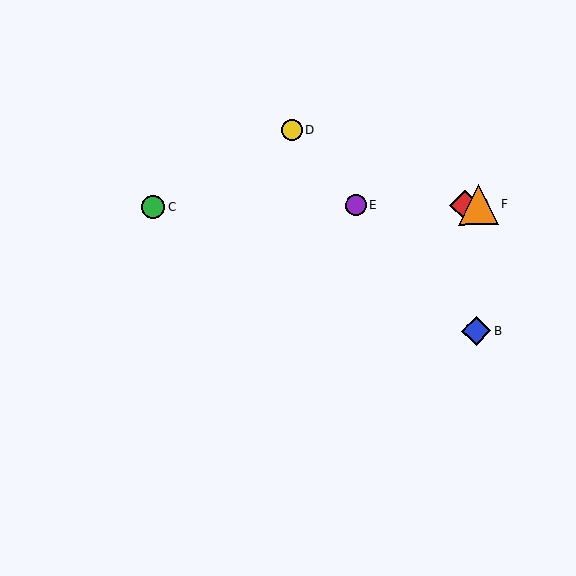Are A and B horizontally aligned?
No, A is at y≈205 and B is at y≈331.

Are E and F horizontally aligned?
Yes, both are at y≈206.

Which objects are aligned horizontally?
Objects A, C, E, F are aligned horizontally.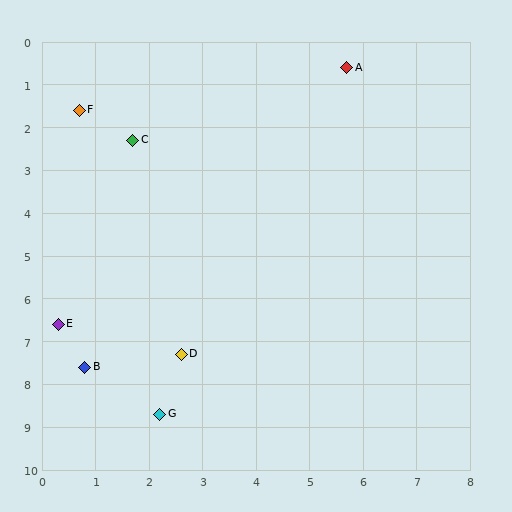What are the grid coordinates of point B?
Point B is at approximately (0.8, 7.6).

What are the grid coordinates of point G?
Point G is at approximately (2.2, 8.7).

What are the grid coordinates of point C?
Point C is at approximately (1.7, 2.3).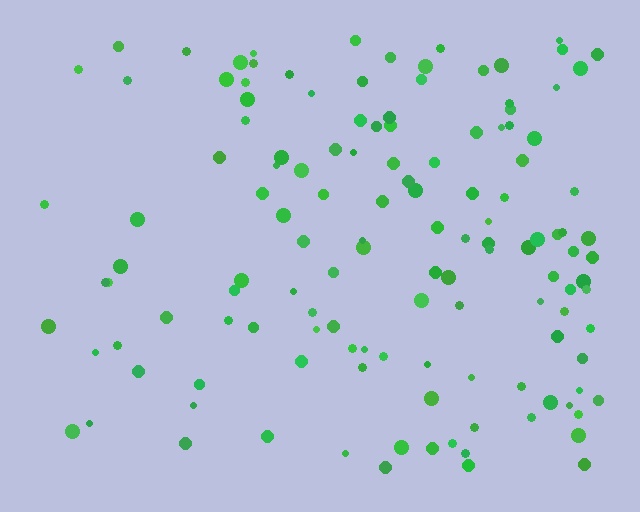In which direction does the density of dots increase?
From left to right, with the right side densest.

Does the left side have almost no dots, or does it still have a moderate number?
Still a moderate number, just noticeably fewer than the right.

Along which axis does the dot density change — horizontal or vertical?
Horizontal.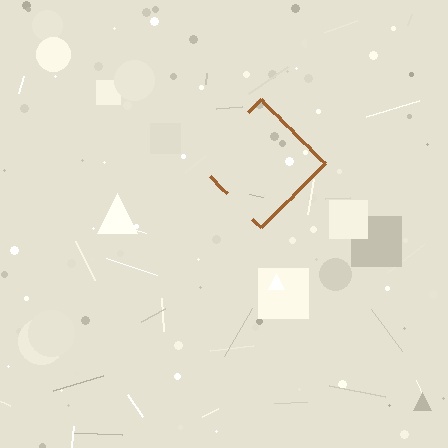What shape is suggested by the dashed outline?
The dashed outline suggests a diamond.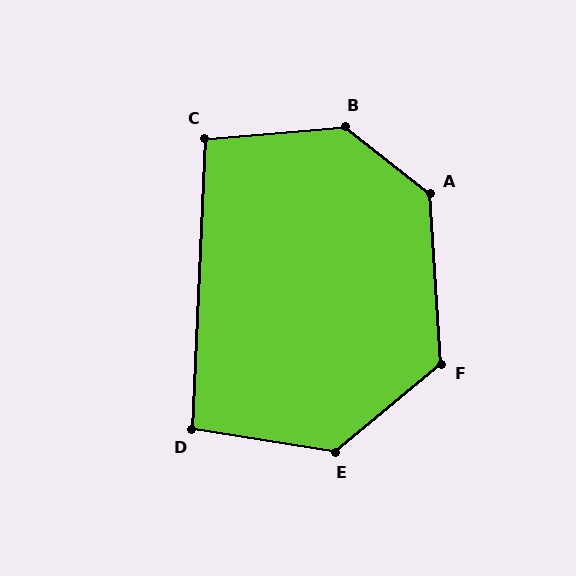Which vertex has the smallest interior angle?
D, at approximately 96 degrees.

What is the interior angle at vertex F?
Approximately 126 degrees (obtuse).